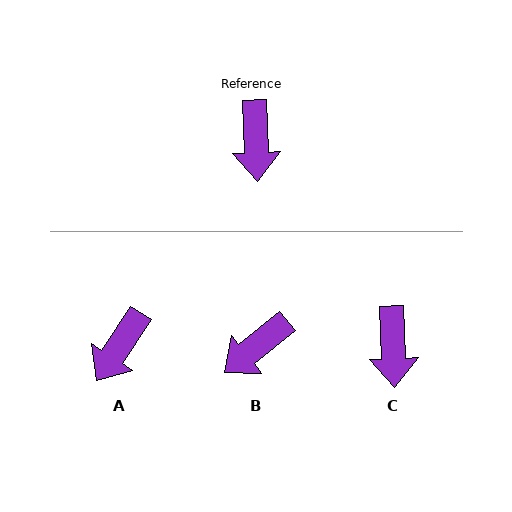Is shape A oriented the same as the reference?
No, it is off by about 36 degrees.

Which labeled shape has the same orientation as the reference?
C.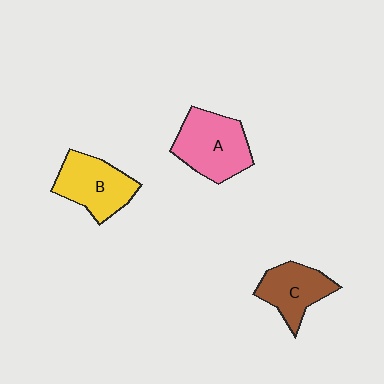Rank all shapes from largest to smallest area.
From largest to smallest: A (pink), B (yellow), C (brown).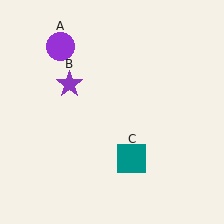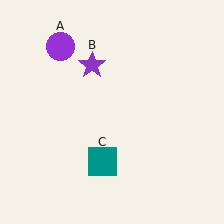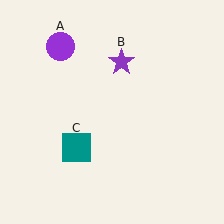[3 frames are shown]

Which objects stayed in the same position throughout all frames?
Purple circle (object A) remained stationary.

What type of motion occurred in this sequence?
The purple star (object B), teal square (object C) rotated clockwise around the center of the scene.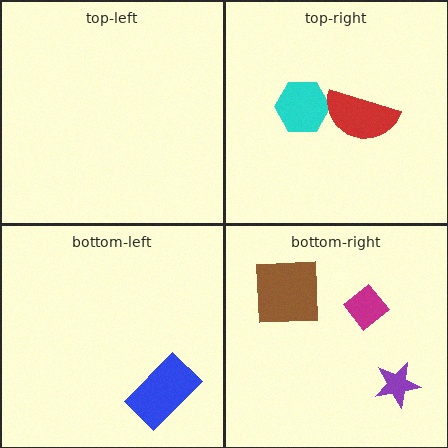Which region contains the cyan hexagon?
The top-right region.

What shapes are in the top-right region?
The cyan hexagon, the red semicircle.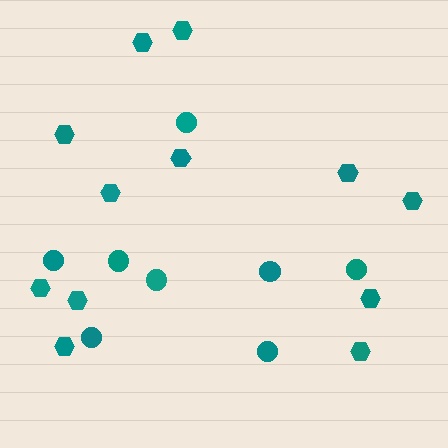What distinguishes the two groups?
There are 2 groups: one group of circles (8) and one group of hexagons (12).